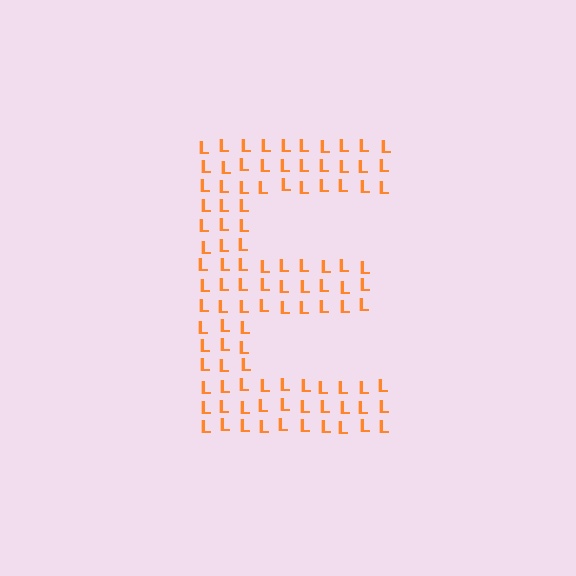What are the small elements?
The small elements are letter L's.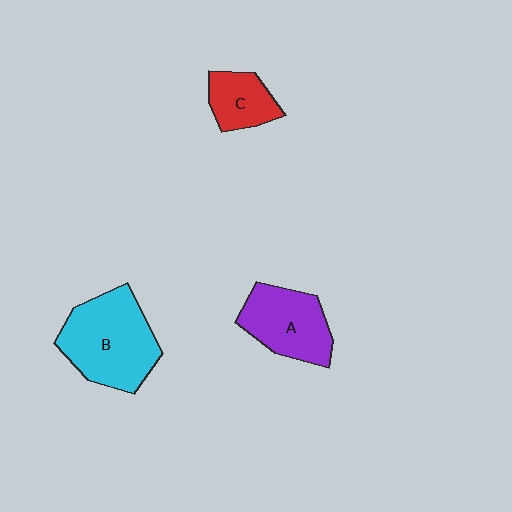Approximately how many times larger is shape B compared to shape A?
Approximately 1.4 times.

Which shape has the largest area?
Shape B (cyan).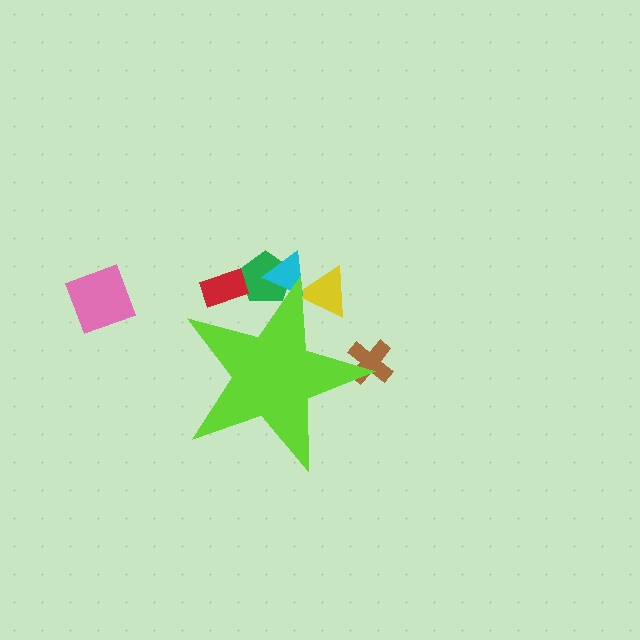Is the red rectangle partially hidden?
Yes, the red rectangle is partially hidden behind the lime star.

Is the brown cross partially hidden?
Yes, the brown cross is partially hidden behind the lime star.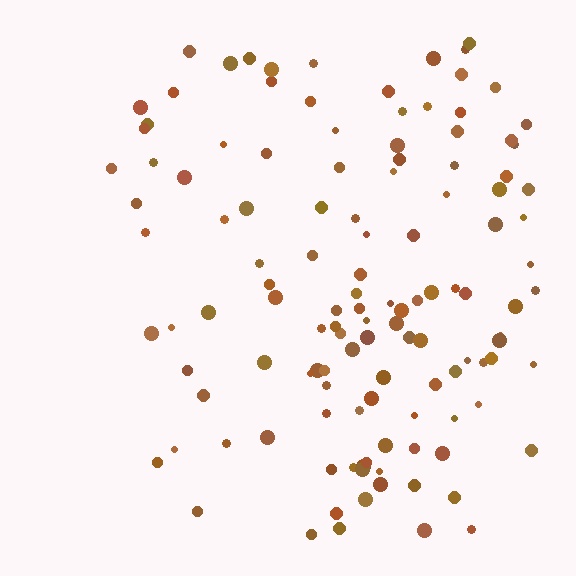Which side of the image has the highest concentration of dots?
The right.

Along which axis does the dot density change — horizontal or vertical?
Horizontal.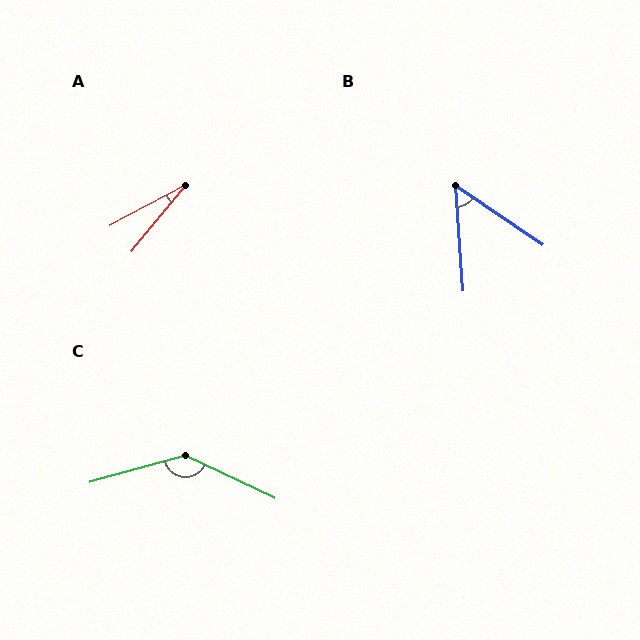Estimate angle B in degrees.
Approximately 52 degrees.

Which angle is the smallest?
A, at approximately 22 degrees.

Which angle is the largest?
C, at approximately 139 degrees.